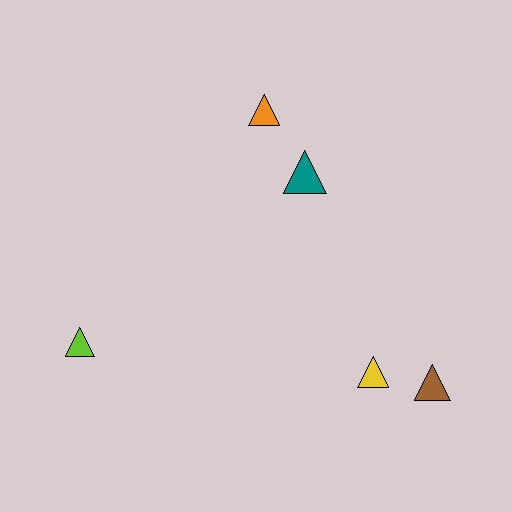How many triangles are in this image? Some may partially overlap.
There are 5 triangles.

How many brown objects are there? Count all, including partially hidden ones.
There is 1 brown object.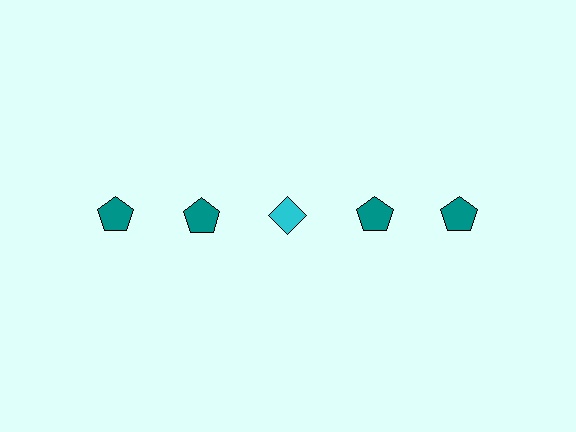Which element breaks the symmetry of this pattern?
The cyan diamond in the top row, center column breaks the symmetry. All other shapes are teal pentagons.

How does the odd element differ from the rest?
It differs in both color (cyan instead of teal) and shape (diamond instead of pentagon).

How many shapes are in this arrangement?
There are 5 shapes arranged in a grid pattern.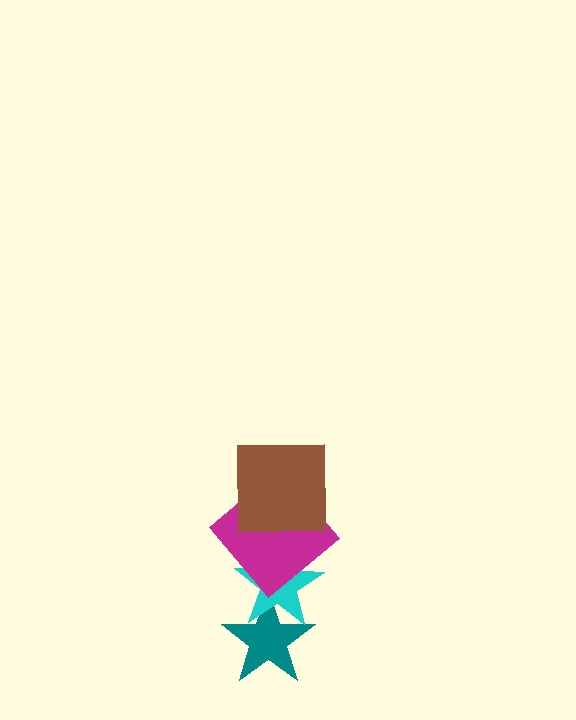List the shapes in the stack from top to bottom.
From top to bottom: the brown square, the magenta diamond, the cyan star, the teal star.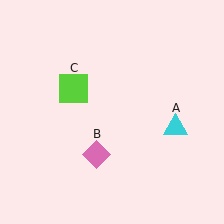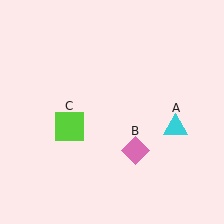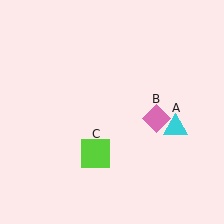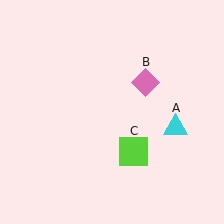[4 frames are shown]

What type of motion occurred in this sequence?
The pink diamond (object B), lime square (object C) rotated counterclockwise around the center of the scene.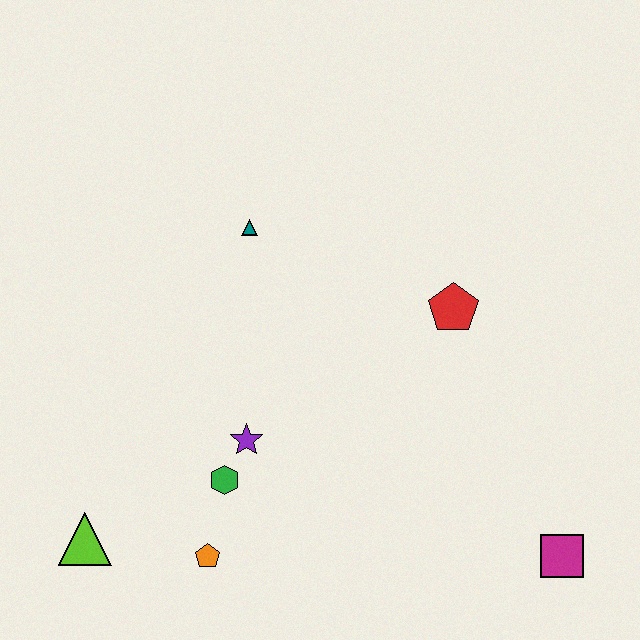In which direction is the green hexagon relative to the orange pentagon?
The green hexagon is above the orange pentagon.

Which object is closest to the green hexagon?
The purple star is closest to the green hexagon.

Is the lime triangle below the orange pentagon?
No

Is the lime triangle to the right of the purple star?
No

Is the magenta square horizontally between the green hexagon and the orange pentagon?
No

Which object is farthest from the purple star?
The magenta square is farthest from the purple star.